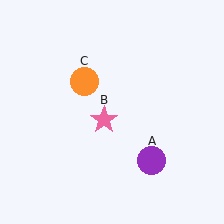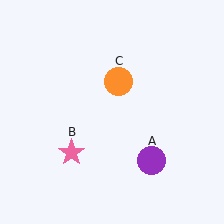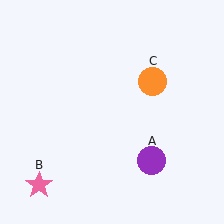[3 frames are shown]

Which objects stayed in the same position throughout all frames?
Purple circle (object A) remained stationary.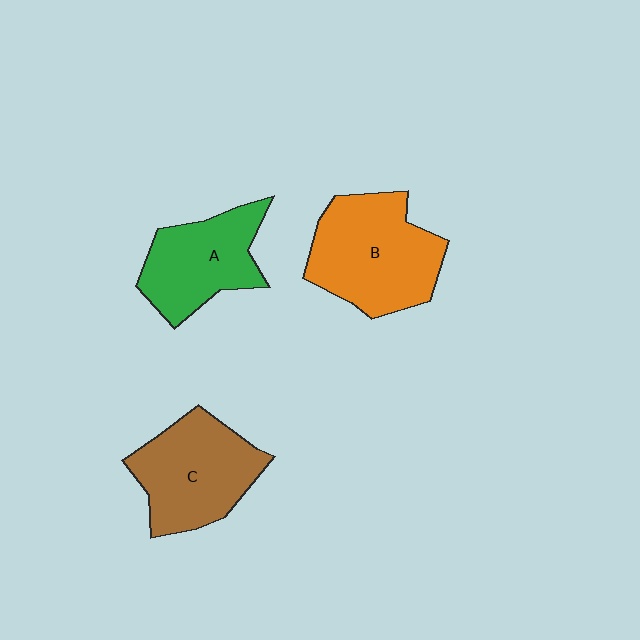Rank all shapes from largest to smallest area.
From largest to smallest: B (orange), C (brown), A (green).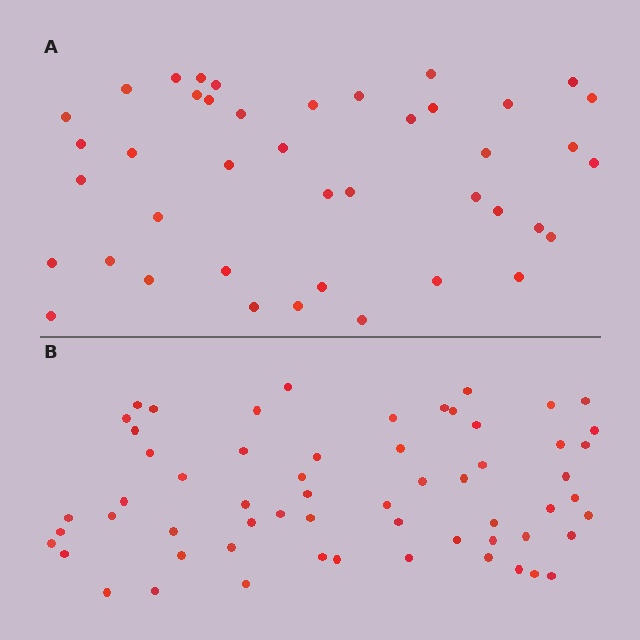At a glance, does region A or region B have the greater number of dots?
Region B (the bottom region) has more dots.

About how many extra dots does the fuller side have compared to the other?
Region B has approximately 20 more dots than region A.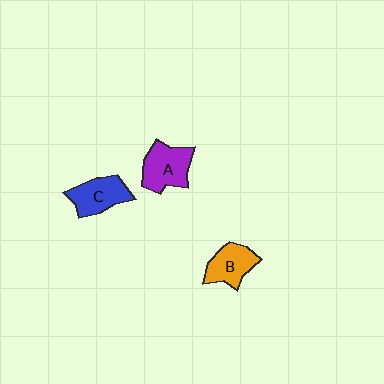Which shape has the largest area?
Shape A (purple).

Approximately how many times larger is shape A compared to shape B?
Approximately 1.2 times.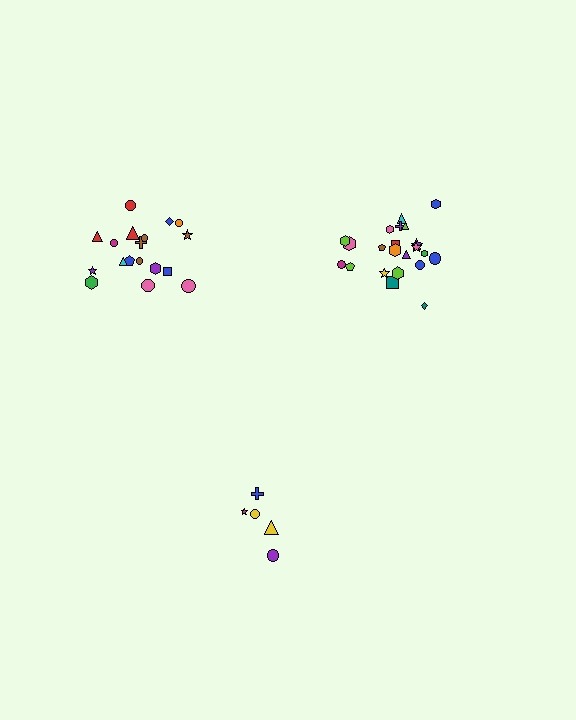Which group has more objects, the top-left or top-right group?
The top-right group.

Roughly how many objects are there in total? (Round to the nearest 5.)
Roughly 45 objects in total.